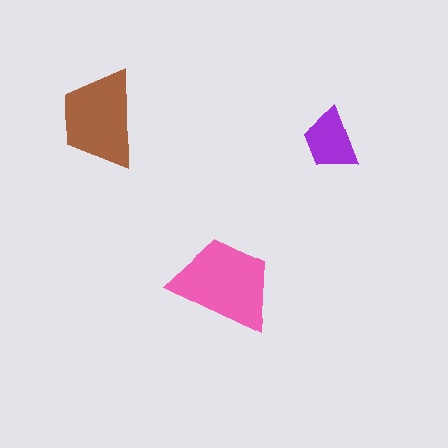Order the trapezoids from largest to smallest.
the pink one, the brown one, the purple one.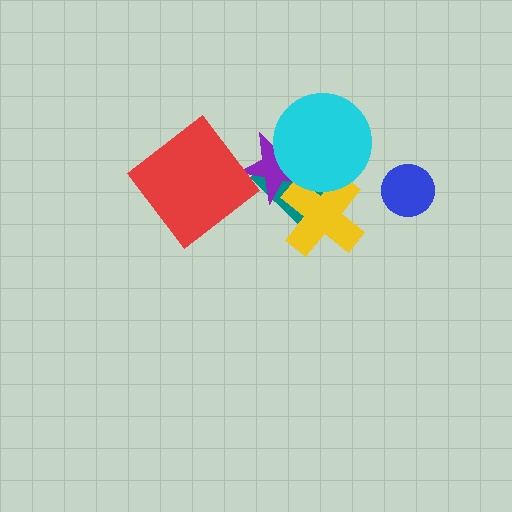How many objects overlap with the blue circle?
0 objects overlap with the blue circle.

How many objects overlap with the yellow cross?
3 objects overlap with the yellow cross.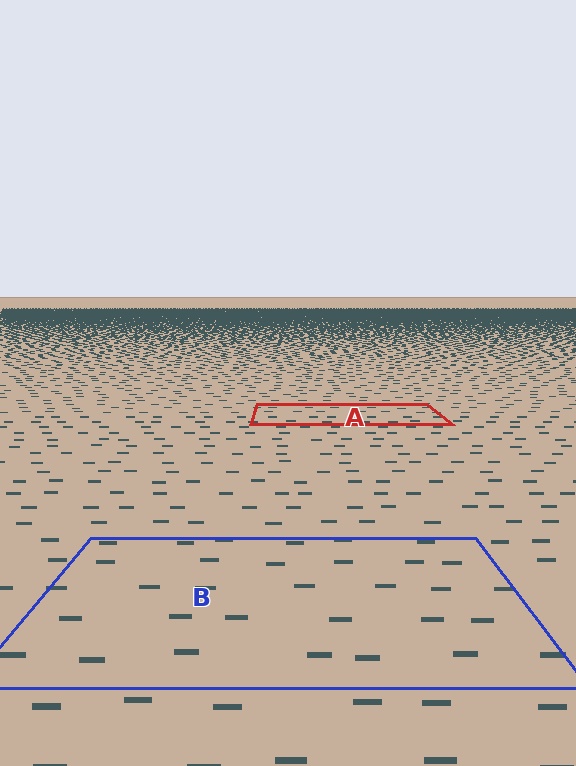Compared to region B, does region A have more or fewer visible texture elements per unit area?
Region A has more texture elements per unit area — they are packed more densely because it is farther away.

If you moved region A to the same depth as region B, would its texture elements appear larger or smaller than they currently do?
They would appear larger. At a closer depth, the same texture elements are projected at a bigger on-screen size.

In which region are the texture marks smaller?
The texture marks are smaller in region A, because it is farther away.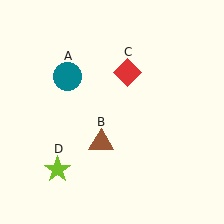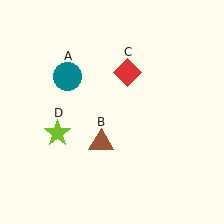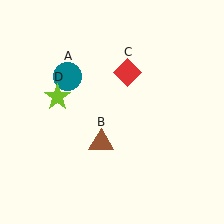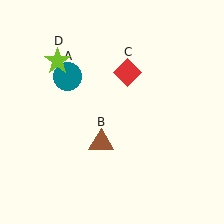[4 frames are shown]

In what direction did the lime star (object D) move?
The lime star (object D) moved up.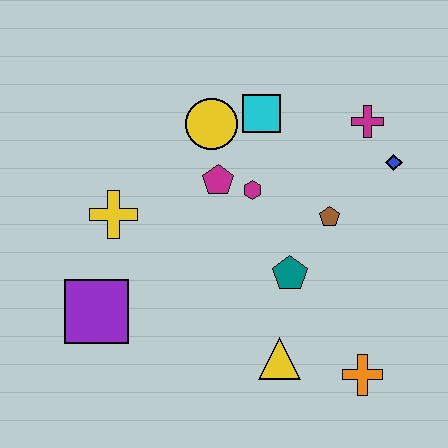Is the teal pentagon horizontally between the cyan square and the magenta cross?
Yes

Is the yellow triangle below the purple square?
Yes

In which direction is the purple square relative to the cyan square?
The purple square is below the cyan square.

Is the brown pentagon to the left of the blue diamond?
Yes